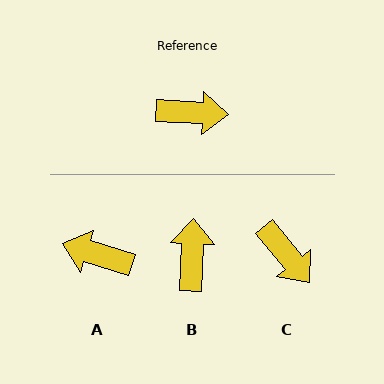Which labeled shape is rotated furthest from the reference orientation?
A, about 165 degrees away.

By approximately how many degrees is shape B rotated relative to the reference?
Approximately 90 degrees counter-clockwise.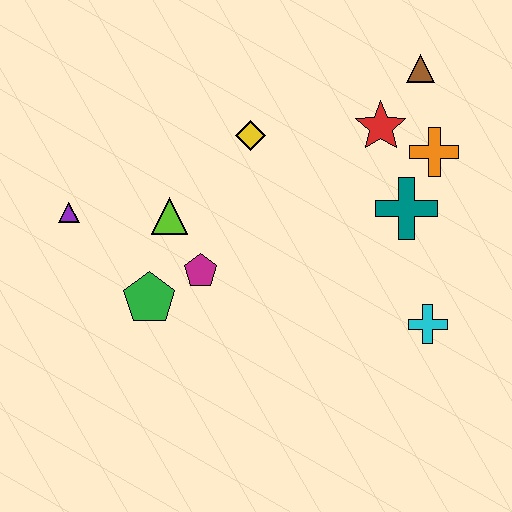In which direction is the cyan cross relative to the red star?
The cyan cross is below the red star.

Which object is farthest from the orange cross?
The purple triangle is farthest from the orange cross.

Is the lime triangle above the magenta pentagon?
Yes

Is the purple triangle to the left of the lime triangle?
Yes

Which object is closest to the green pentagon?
The magenta pentagon is closest to the green pentagon.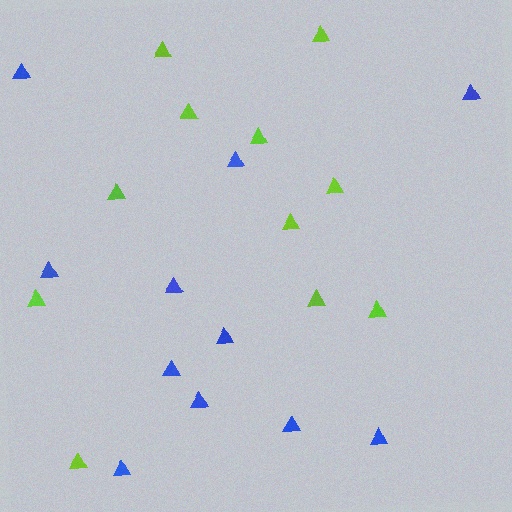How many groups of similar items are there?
There are 2 groups: one group of lime triangles (11) and one group of blue triangles (11).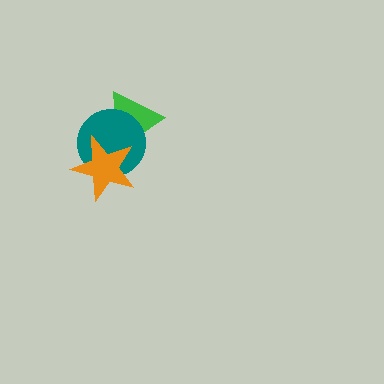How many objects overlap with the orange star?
2 objects overlap with the orange star.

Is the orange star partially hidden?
No, no other shape covers it.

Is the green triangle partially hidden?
Yes, it is partially covered by another shape.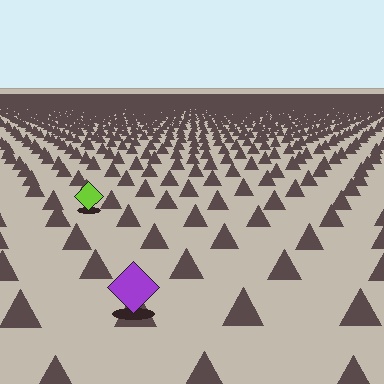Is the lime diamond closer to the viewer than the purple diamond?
No. The purple diamond is closer — you can tell from the texture gradient: the ground texture is coarser near it.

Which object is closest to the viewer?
The purple diamond is closest. The texture marks near it are larger and more spread out.